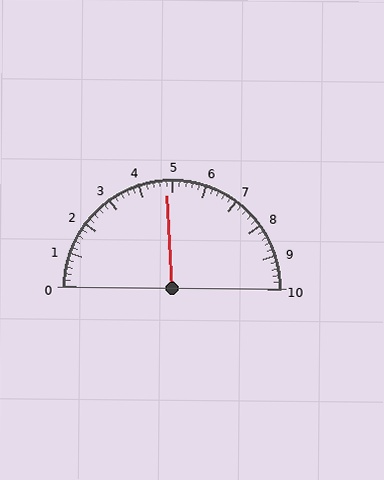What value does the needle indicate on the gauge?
The needle indicates approximately 4.8.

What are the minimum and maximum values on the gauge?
The gauge ranges from 0 to 10.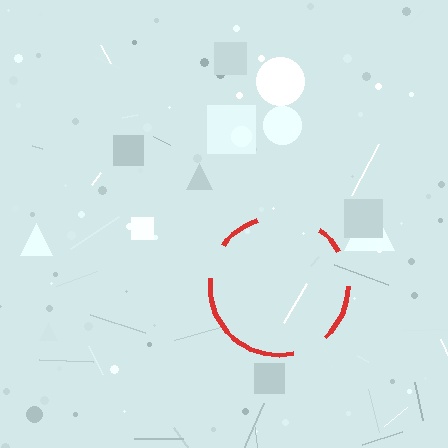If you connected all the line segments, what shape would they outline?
They would outline a circle.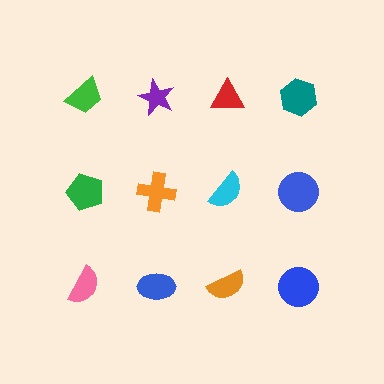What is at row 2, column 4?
A blue circle.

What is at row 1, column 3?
A red triangle.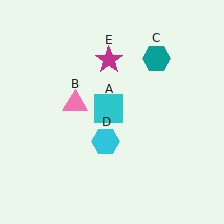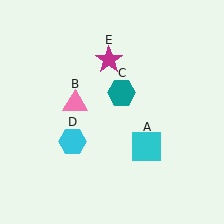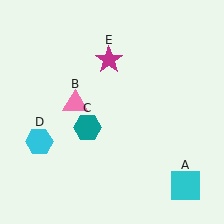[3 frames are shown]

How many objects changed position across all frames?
3 objects changed position: cyan square (object A), teal hexagon (object C), cyan hexagon (object D).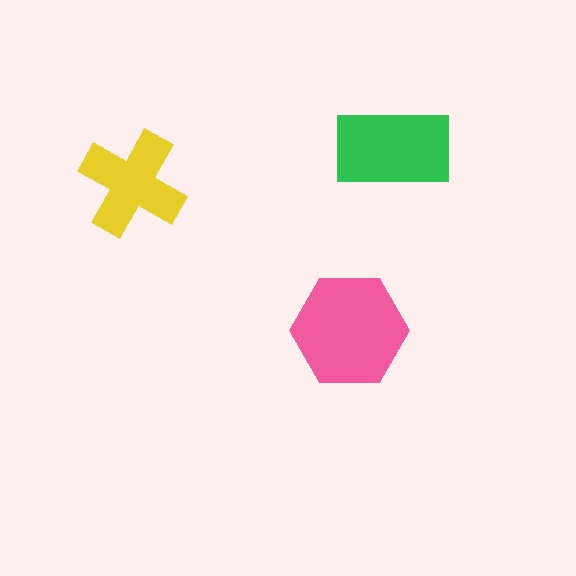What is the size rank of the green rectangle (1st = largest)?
2nd.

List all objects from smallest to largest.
The yellow cross, the green rectangle, the pink hexagon.